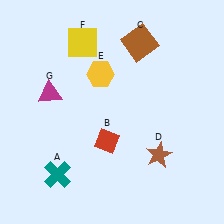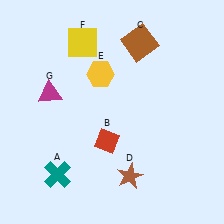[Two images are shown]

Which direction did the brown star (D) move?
The brown star (D) moved left.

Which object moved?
The brown star (D) moved left.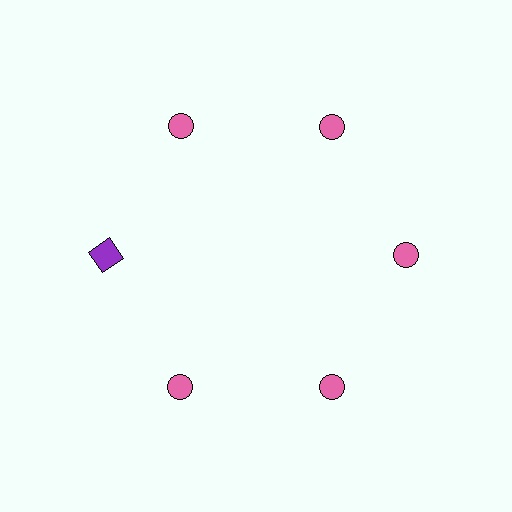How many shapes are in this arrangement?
There are 6 shapes arranged in a ring pattern.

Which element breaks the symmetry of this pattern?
The purple square at roughly the 9 o'clock position breaks the symmetry. All other shapes are pink circles.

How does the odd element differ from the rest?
It differs in both color (purple instead of pink) and shape (square instead of circle).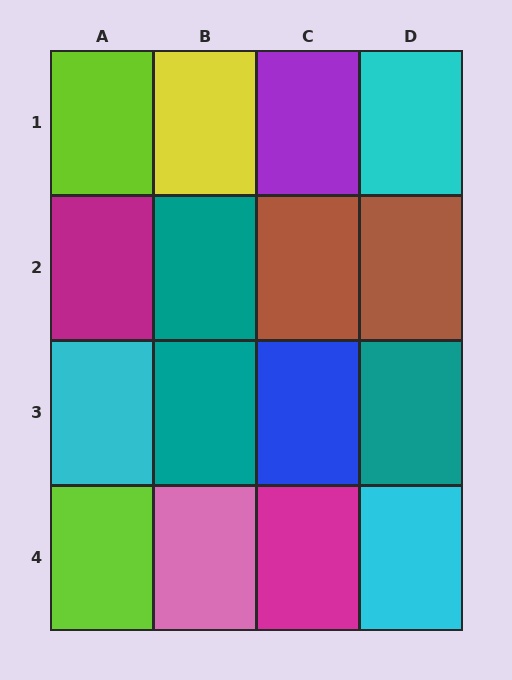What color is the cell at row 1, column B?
Yellow.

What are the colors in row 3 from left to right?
Cyan, teal, blue, teal.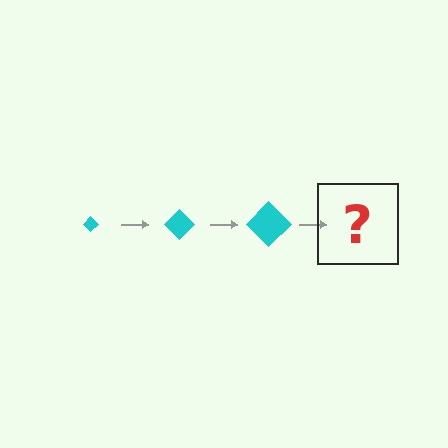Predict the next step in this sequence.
The next step is a cyan diamond, larger than the previous one.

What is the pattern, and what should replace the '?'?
The pattern is that the diamond gets progressively larger each step. The '?' should be a cyan diamond, larger than the previous one.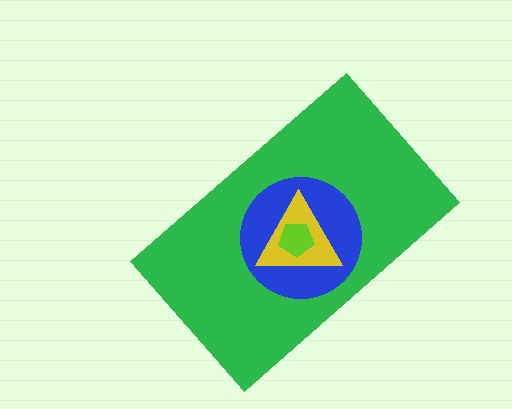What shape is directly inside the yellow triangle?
The lime pentagon.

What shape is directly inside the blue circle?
The yellow triangle.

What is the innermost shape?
The lime pentagon.